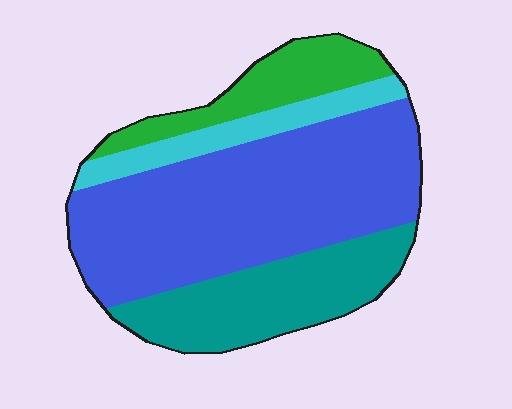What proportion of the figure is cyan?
Cyan takes up about one tenth (1/10) of the figure.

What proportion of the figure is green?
Green takes up about one eighth (1/8) of the figure.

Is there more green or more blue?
Blue.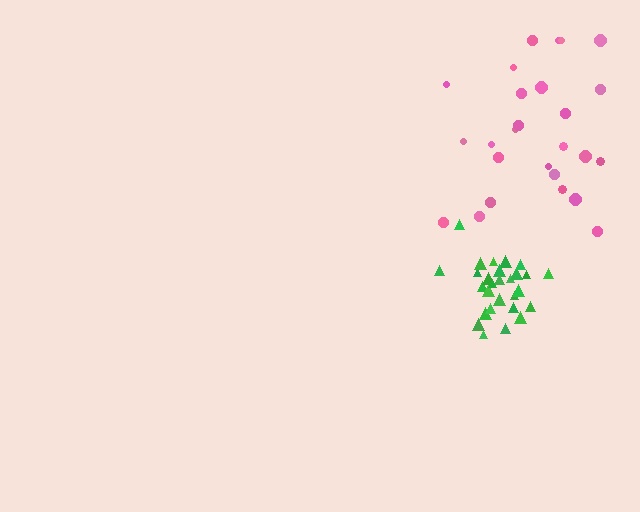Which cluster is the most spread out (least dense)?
Pink.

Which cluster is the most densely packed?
Green.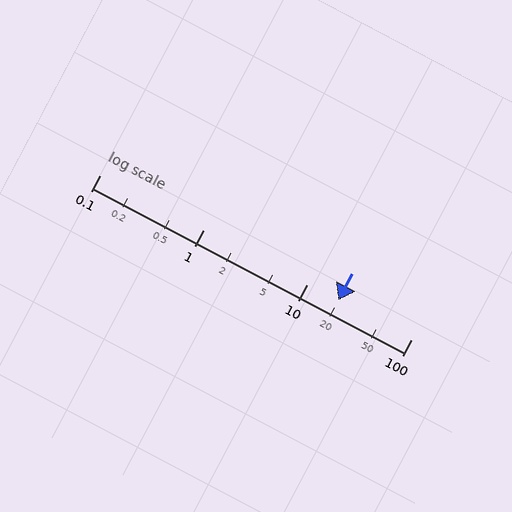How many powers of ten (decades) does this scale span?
The scale spans 3 decades, from 0.1 to 100.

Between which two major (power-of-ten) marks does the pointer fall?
The pointer is between 10 and 100.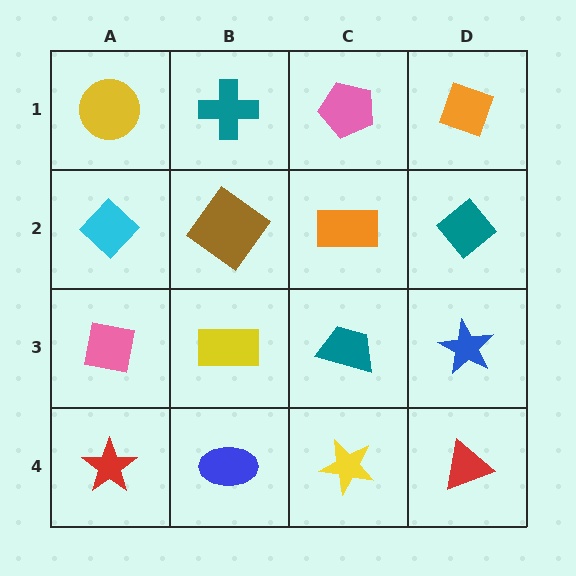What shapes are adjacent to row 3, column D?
A teal diamond (row 2, column D), a red triangle (row 4, column D), a teal trapezoid (row 3, column C).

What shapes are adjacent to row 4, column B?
A yellow rectangle (row 3, column B), a red star (row 4, column A), a yellow star (row 4, column C).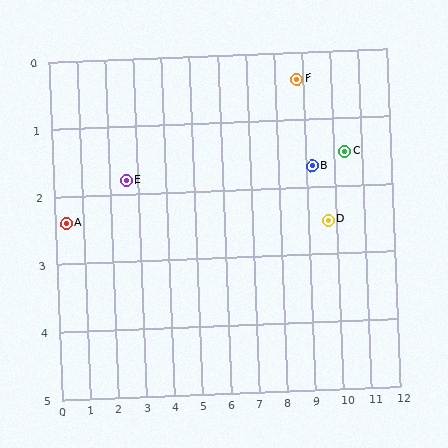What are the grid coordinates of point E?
Point E is at approximately (2.6, 1.8).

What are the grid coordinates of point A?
Point A is at approximately (0.4, 2.4).